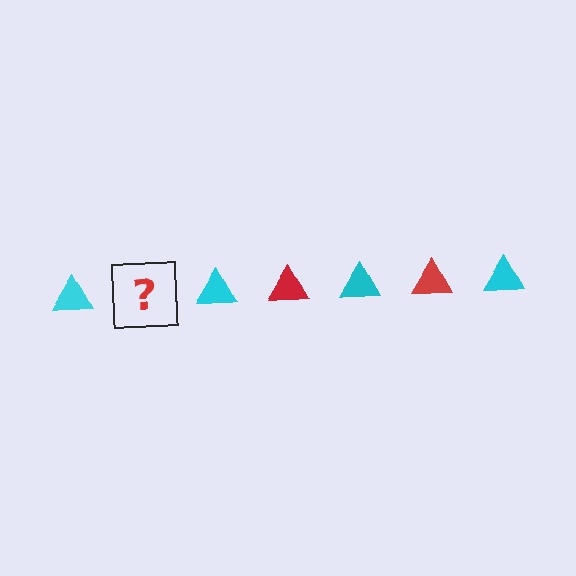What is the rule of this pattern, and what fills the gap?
The rule is that the pattern cycles through cyan, red triangles. The gap should be filled with a red triangle.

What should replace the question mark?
The question mark should be replaced with a red triangle.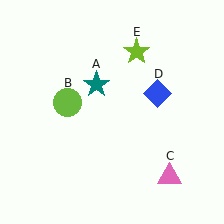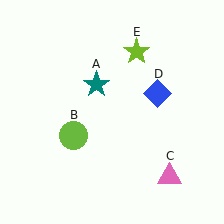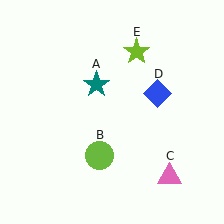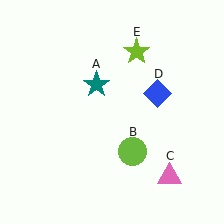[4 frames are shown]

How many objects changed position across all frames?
1 object changed position: lime circle (object B).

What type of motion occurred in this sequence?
The lime circle (object B) rotated counterclockwise around the center of the scene.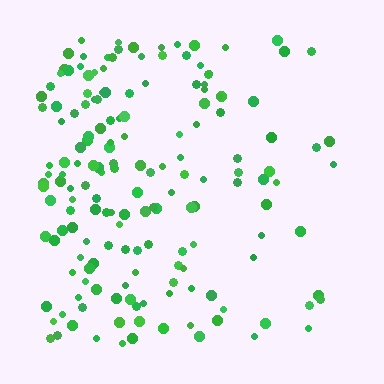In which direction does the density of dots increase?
From right to left, with the left side densest.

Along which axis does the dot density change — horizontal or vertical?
Horizontal.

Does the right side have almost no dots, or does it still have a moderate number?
Still a moderate number, just noticeably fewer than the left.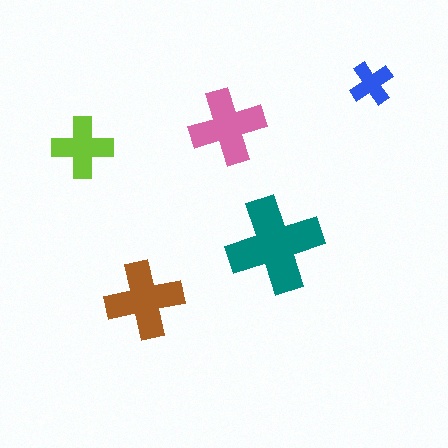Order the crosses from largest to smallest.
the teal one, the brown one, the pink one, the lime one, the blue one.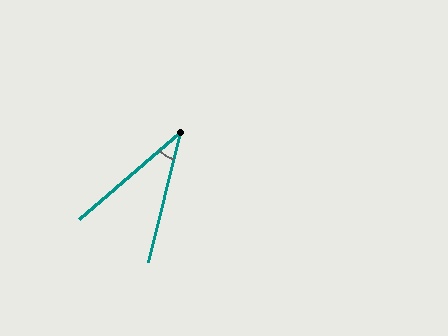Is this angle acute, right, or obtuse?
It is acute.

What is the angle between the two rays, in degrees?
Approximately 35 degrees.